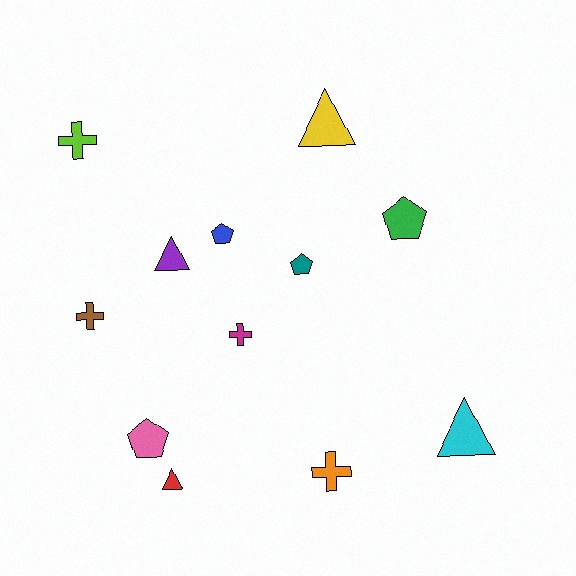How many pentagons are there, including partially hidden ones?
There are 4 pentagons.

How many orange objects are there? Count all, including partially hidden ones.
There is 1 orange object.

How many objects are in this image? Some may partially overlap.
There are 12 objects.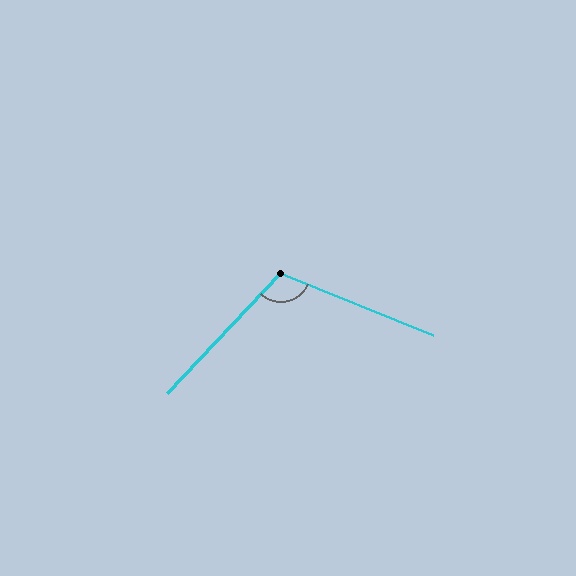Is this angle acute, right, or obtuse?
It is obtuse.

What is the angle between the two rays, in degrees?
Approximately 111 degrees.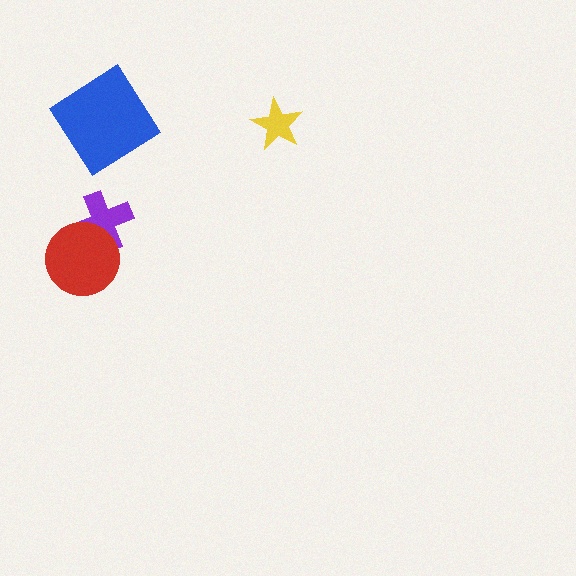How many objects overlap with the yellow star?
0 objects overlap with the yellow star.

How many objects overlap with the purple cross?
1 object overlaps with the purple cross.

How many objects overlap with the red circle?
1 object overlaps with the red circle.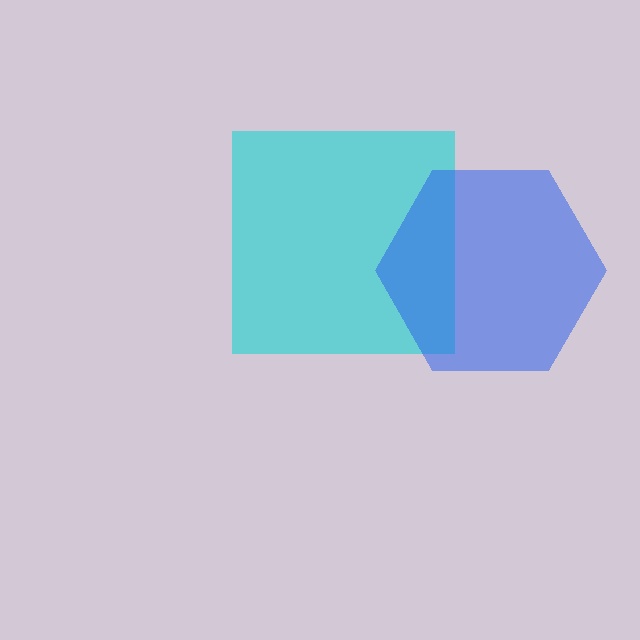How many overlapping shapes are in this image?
There are 2 overlapping shapes in the image.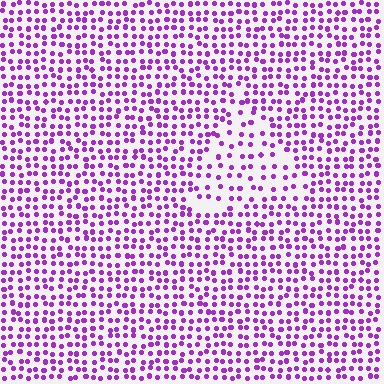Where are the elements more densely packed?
The elements are more densely packed outside the triangle boundary.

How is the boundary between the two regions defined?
The boundary is defined by a change in element density (approximately 1.7x ratio). All elements are the same color, size, and shape.